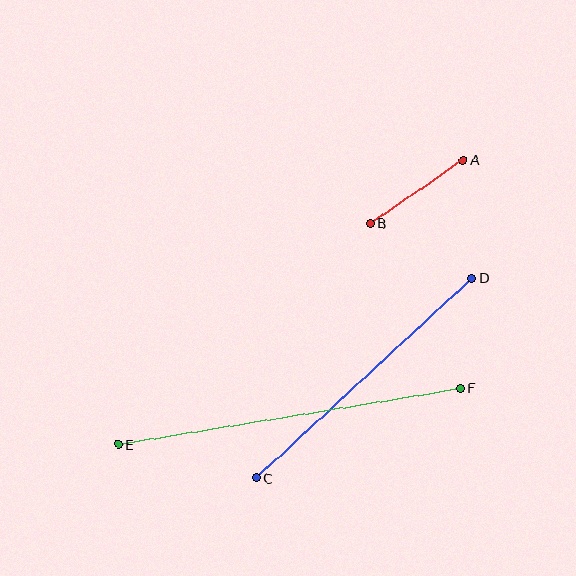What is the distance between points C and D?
The distance is approximately 294 pixels.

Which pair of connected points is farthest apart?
Points E and F are farthest apart.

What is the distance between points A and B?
The distance is approximately 113 pixels.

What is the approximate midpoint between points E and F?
The midpoint is at approximately (289, 416) pixels.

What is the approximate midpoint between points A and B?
The midpoint is at approximately (417, 192) pixels.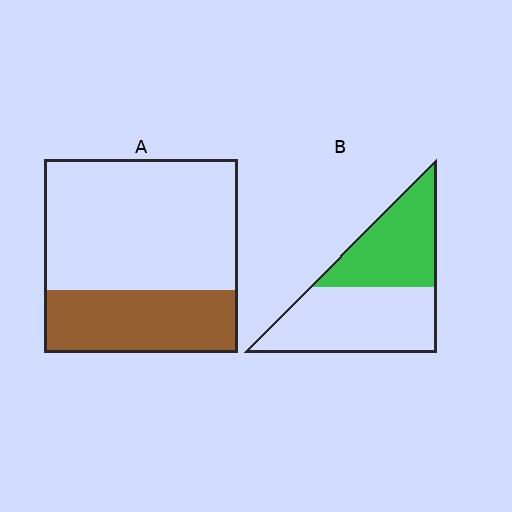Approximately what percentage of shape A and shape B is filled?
A is approximately 30% and B is approximately 45%.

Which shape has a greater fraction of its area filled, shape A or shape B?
Shape B.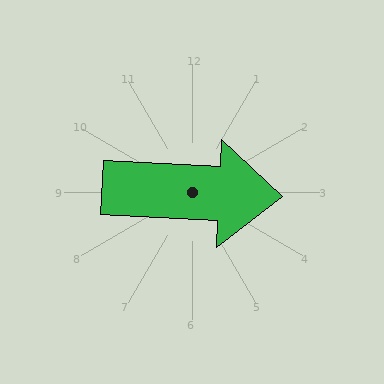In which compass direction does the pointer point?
East.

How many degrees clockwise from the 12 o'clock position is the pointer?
Approximately 93 degrees.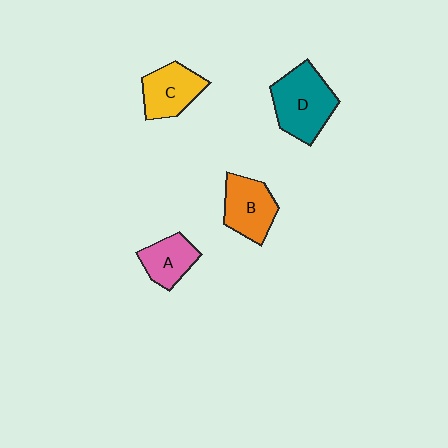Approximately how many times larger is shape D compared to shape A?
Approximately 1.7 times.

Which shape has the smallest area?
Shape A (pink).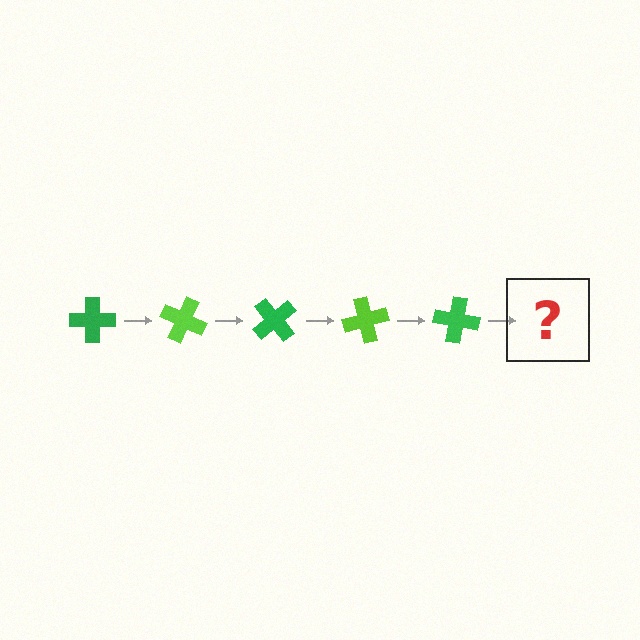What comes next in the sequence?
The next element should be a lime cross, rotated 125 degrees from the start.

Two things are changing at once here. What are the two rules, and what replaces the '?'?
The two rules are that it rotates 25 degrees each step and the color cycles through green and lime. The '?' should be a lime cross, rotated 125 degrees from the start.